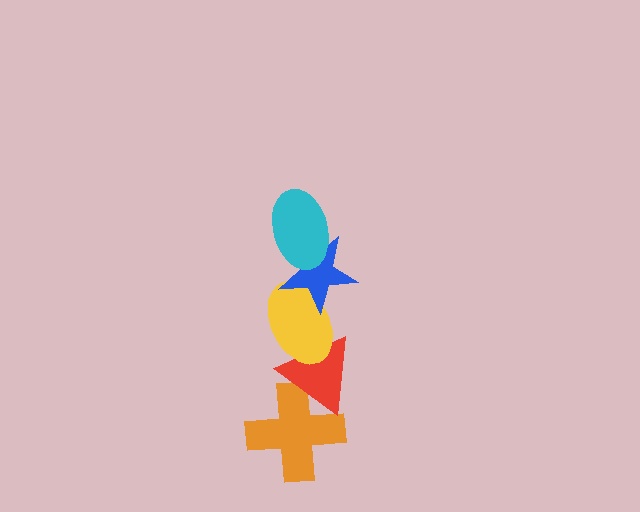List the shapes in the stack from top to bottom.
From top to bottom: the cyan ellipse, the blue star, the yellow ellipse, the red triangle, the orange cross.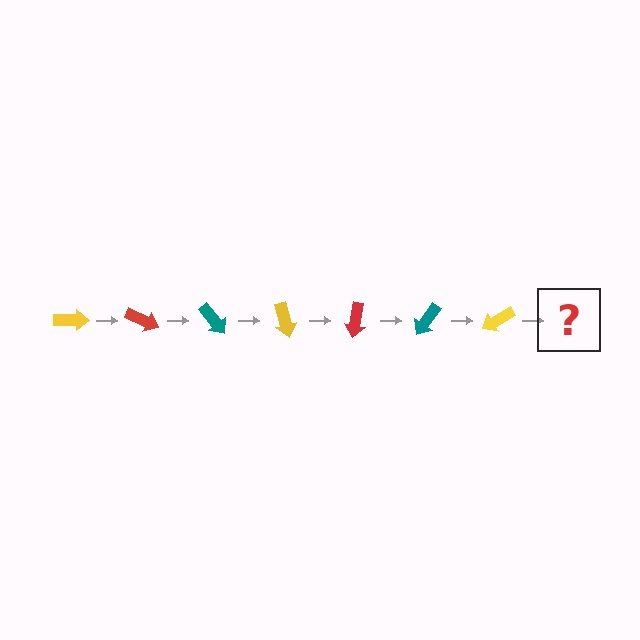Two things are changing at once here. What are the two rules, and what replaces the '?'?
The two rules are that it rotates 25 degrees each step and the color cycles through yellow, red, and teal. The '?' should be a red arrow, rotated 175 degrees from the start.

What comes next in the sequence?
The next element should be a red arrow, rotated 175 degrees from the start.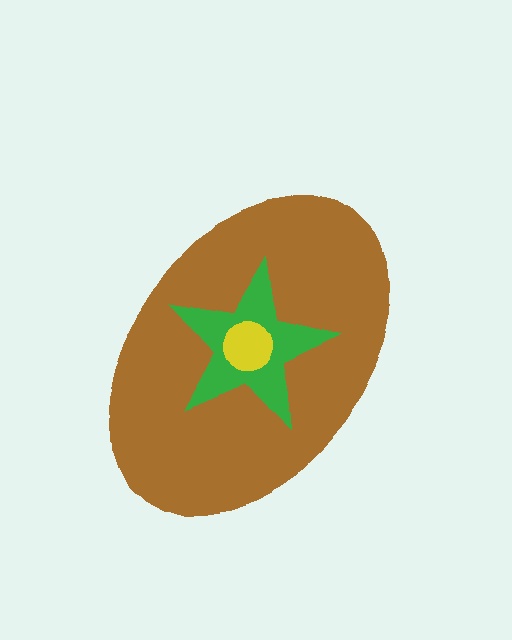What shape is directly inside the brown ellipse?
The green star.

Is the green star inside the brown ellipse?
Yes.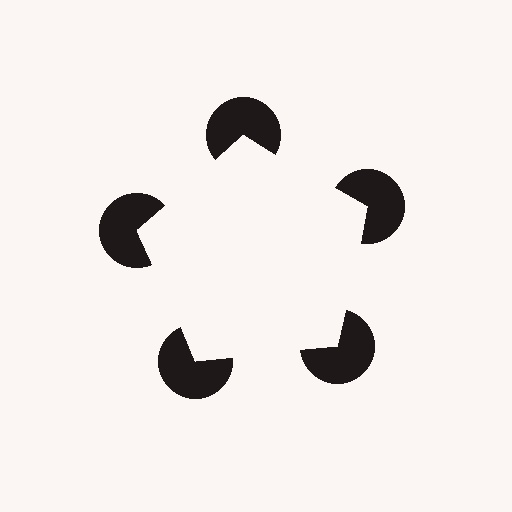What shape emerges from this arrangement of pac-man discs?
An illusory pentagon — its edges are inferred from the aligned wedge cuts in the pac-man discs, not physically drawn.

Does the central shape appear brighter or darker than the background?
It typically appears slightly brighter than the background, even though no actual brightness change is drawn.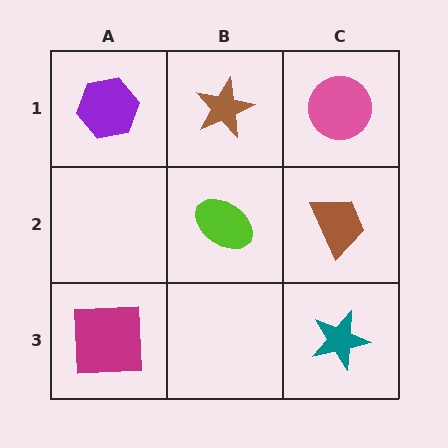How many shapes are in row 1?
3 shapes.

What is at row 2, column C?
A brown trapezoid.